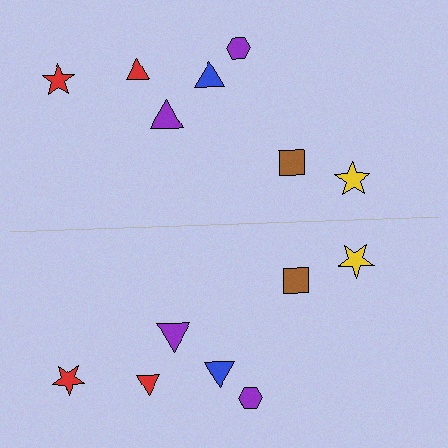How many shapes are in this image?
There are 14 shapes in this image.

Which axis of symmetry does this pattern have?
The pattern has a horizontal axis of symmetry running through the center of the image.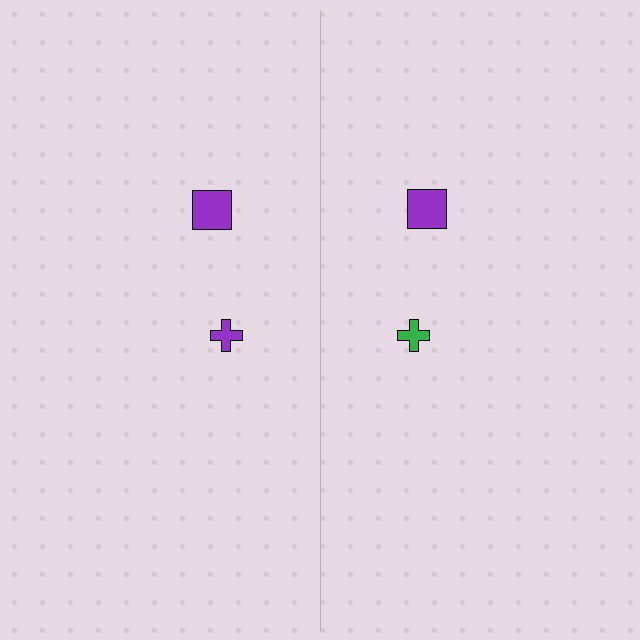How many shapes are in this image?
There are 4 shapes in this image.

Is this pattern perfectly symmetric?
No, the pattern is not perfectly symmetric. The green cross on the right side breaks the symmetry — its mirror counterpart is purple.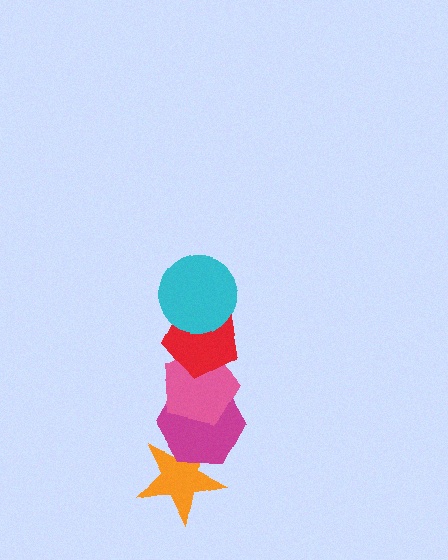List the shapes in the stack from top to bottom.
From top to bottom: the cyan circle, the red pentagon, the pink pentagon, the magenta hexagon, the orange star.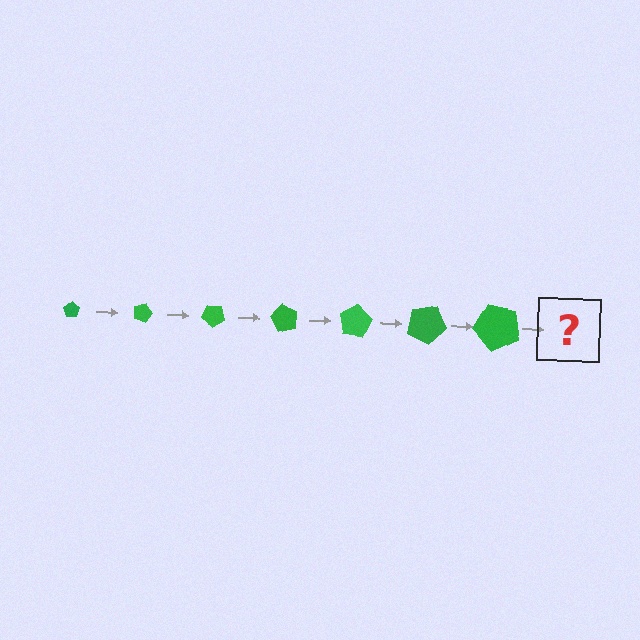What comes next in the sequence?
The next element should be a pentagon, larger than the previous one and rotated 140 degrees from the start.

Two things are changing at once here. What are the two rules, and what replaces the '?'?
The two rules are that the pentagon grows larger each step and it rotates 20 degrees each step. The '?' should be a pentagon, larger than the previous one and rotated 140 degrees from the start.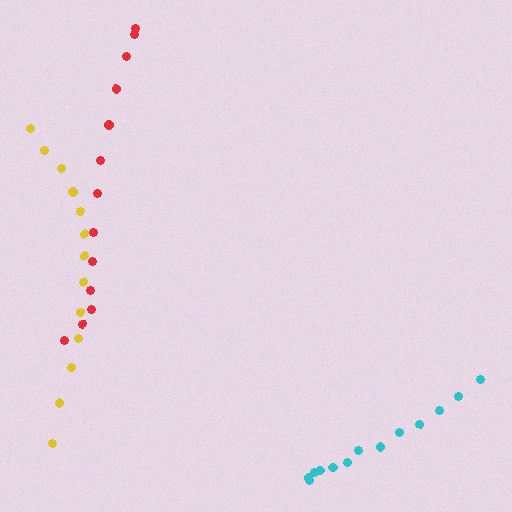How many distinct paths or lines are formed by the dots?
There are 3 distinct paths.